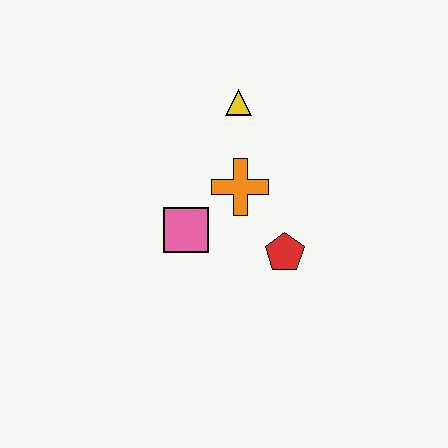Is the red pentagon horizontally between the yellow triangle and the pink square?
No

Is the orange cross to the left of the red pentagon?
Yes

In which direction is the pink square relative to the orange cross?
The pink square is to the left of the orange cross.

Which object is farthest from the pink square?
The yellow triangle is farthest from the pink square.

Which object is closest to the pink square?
The orange cross is closest to the pink square.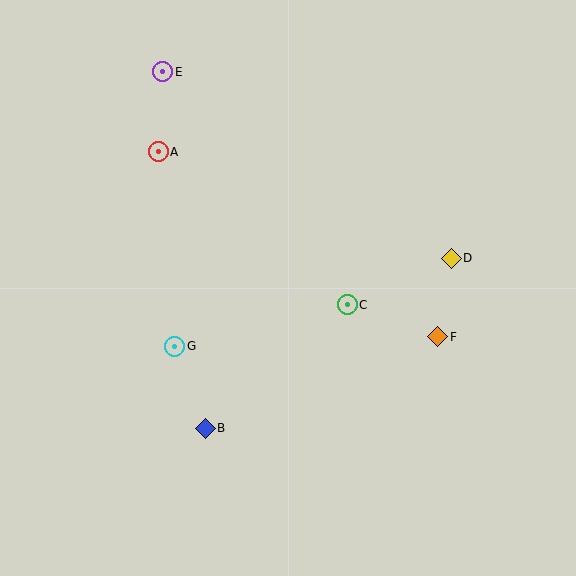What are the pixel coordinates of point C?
Point C is at (347, 305).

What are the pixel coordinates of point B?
Point B is at (205, 428).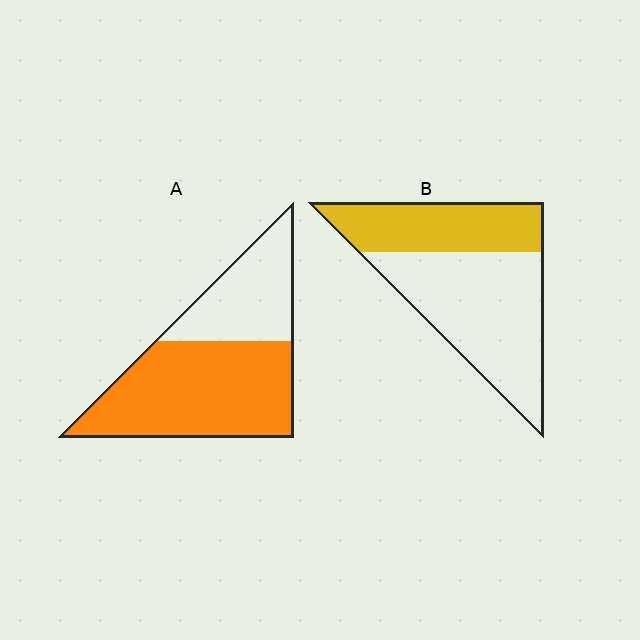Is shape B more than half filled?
No.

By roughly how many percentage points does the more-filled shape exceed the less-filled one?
By roughly 25 percentage points (A over B).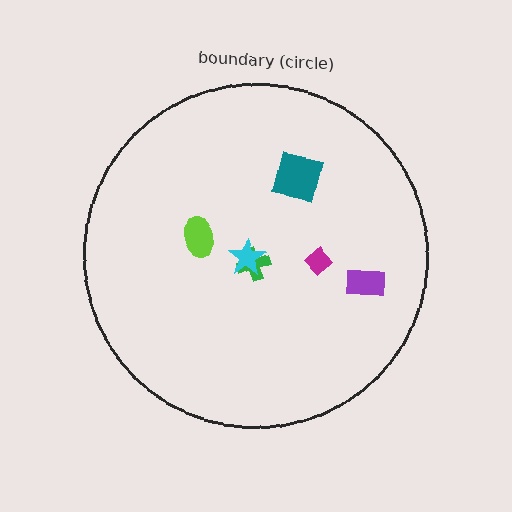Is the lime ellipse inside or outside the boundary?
Inside.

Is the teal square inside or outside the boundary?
Inside.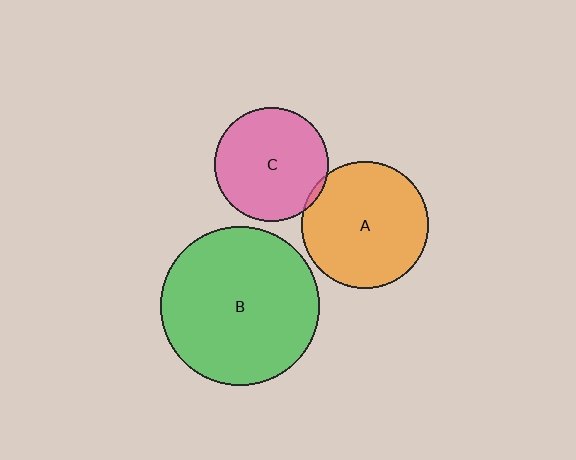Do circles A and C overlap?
Yes.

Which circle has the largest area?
Circle B (green).